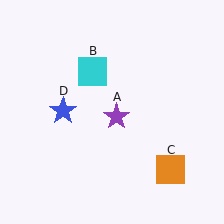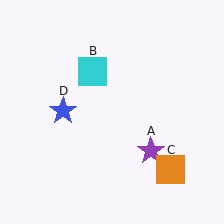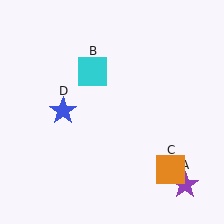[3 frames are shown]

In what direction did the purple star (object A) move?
The purple star (object A) moved down and to the right.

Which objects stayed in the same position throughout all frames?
Cyan square (object B) and orange square (object C) and blue star (object D) remained stationary.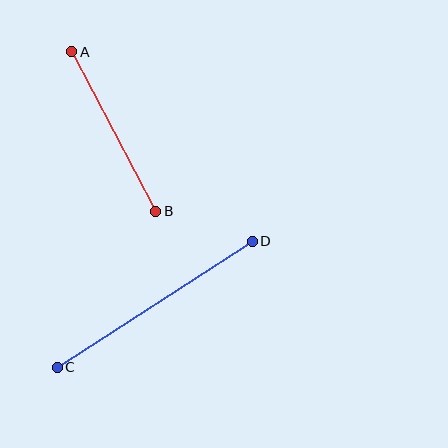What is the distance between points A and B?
The distance is approximately 180 pixels.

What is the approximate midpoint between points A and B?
The midpoint is at approximately (114, 132) pixels.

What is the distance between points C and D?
The distance is approximately 232 pixels.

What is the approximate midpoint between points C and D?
The midpoint is at approximately (155, 304) pixels.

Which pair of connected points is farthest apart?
Points C and D are farthest apart.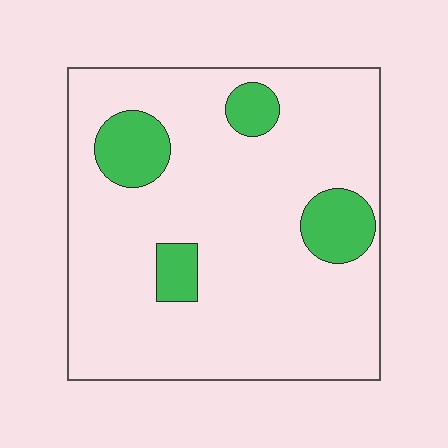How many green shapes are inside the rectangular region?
4.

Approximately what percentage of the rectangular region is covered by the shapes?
Approximately 15%.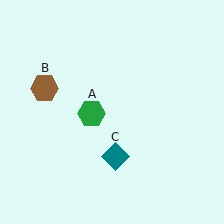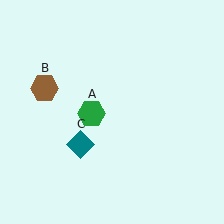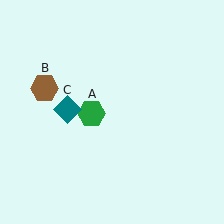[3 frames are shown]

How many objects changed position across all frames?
1 object changed position: teal diamond (object C).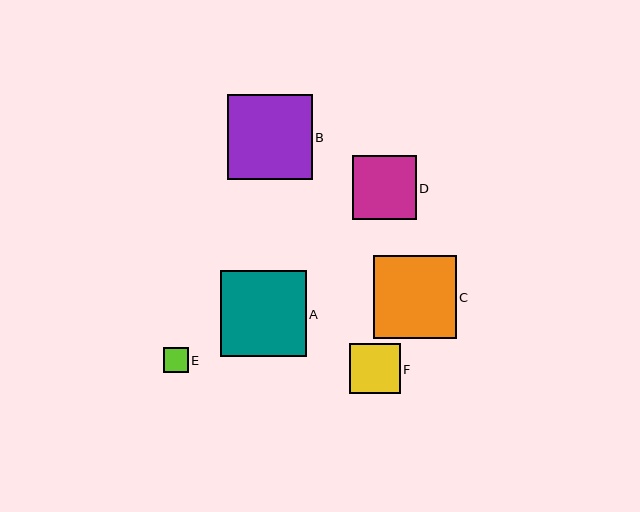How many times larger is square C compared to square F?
Square C is approximately 1.6 times the size of square F.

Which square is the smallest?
Square E is the smallest with a size of approximately 25 pixels.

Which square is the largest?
Square A is the largest with a size of approximately 86 pixels.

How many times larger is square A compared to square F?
Square A is approximately 1.7 times the size of square F.